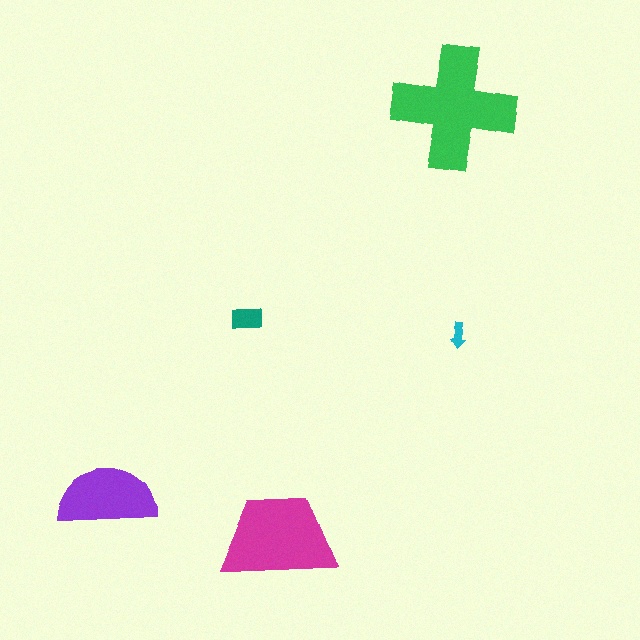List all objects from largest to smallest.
The green cross, the magenta trapezoid, the purple semicircle, the teal rectangle, the cyan arrow.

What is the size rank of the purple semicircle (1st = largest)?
3rd.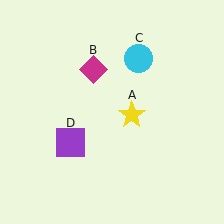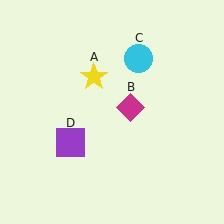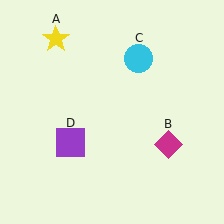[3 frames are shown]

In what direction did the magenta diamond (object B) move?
The magenta diamond (object B) moved down and to the right.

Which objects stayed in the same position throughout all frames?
Cyan circle (object C) and purple square (object D) remained stationary.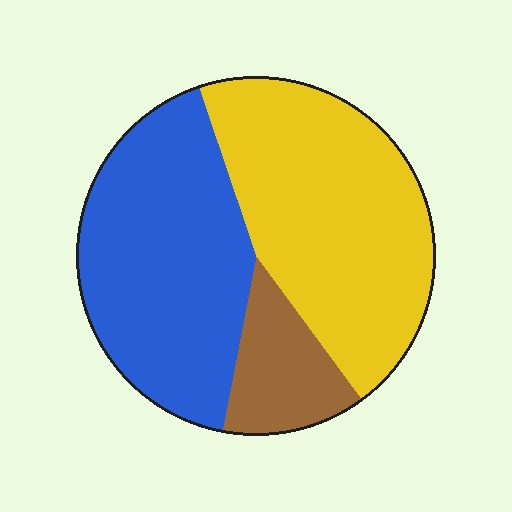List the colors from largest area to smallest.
From largest to smallest: yellow, blue, brown.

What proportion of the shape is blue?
Blue covers roughly 40% of the shape.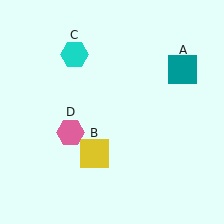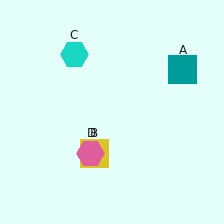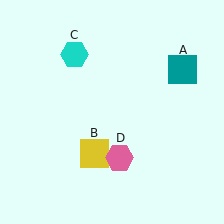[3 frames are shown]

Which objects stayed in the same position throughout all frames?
Teal square (object A) and yellow square (object B) and cyan hexagon (object C) remained stationary.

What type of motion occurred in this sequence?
The pink hexagon (object D) rotated counterclockwise around the center of the scene.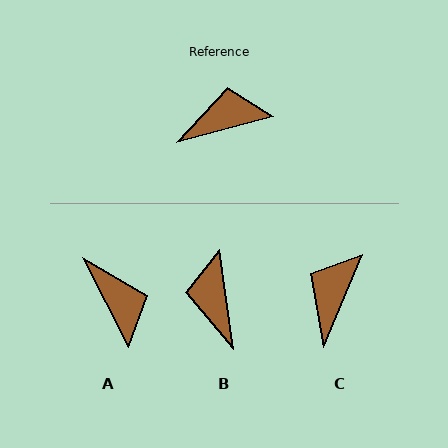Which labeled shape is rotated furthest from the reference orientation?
B, about 83 degrees away.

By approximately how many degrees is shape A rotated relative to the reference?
Approximately 77 degrees clockwise.